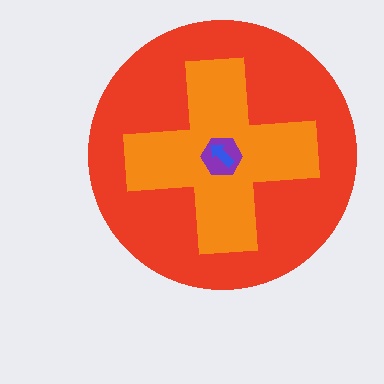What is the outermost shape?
The red circle.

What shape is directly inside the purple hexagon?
The blue arrow.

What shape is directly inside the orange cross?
The purple hexagon.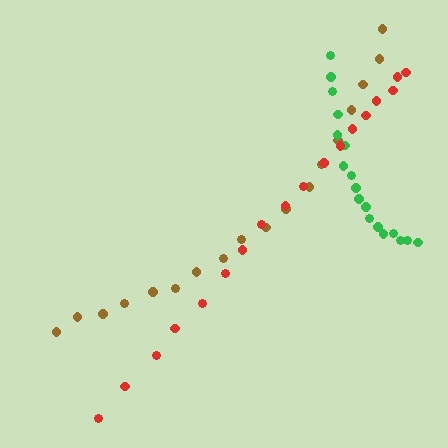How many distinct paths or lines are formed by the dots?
There are 3 distinct paths.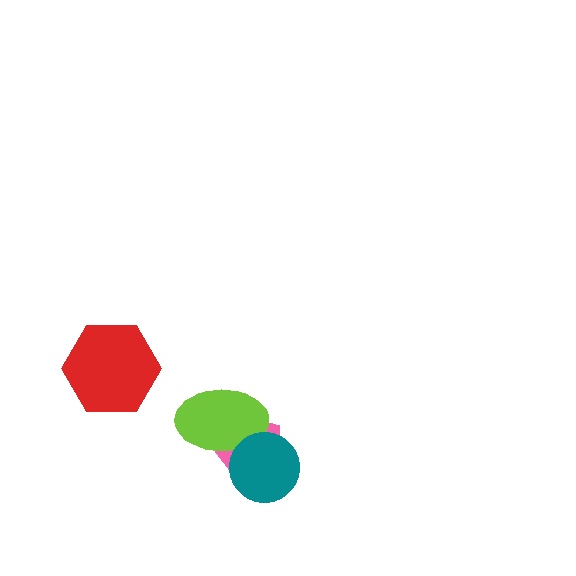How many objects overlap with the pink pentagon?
2 objects overlap with the pink pentagon.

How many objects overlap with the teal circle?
2 objects overlap with the teal circle.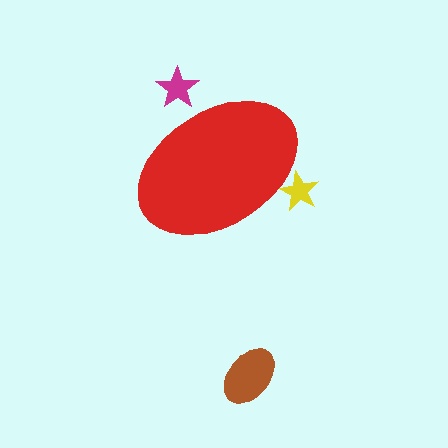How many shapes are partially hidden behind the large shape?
2 shapes are partially hidden.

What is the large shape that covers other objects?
A red ellipse.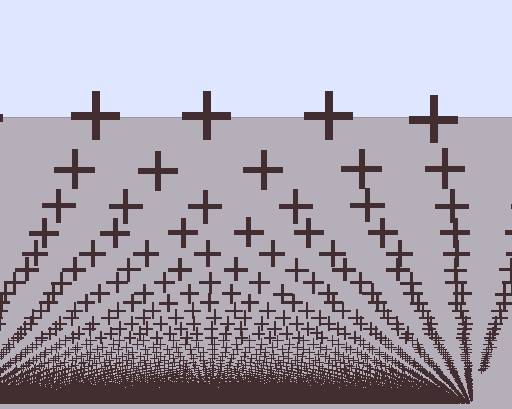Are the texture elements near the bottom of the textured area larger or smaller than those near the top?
Smaller. The gradient is inverted — elements near the bottom are smaller and denser.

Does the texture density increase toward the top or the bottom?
Density increases toward the bottom.